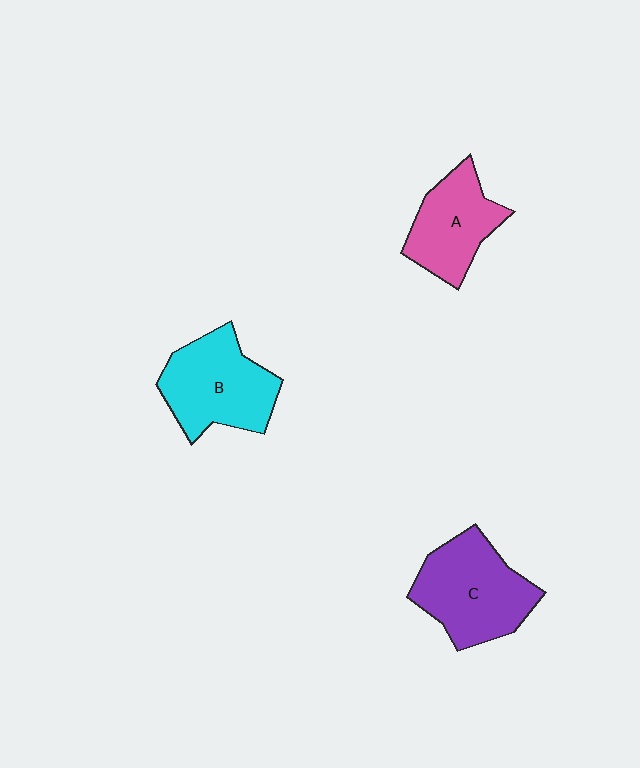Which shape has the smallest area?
Shape A (pink).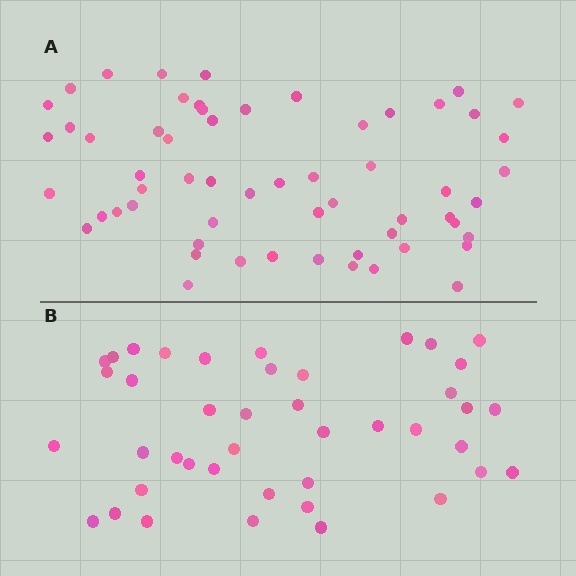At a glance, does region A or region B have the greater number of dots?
Region A (the top region) has more dots.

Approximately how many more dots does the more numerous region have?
Region A has approximately 15 more dots than region B.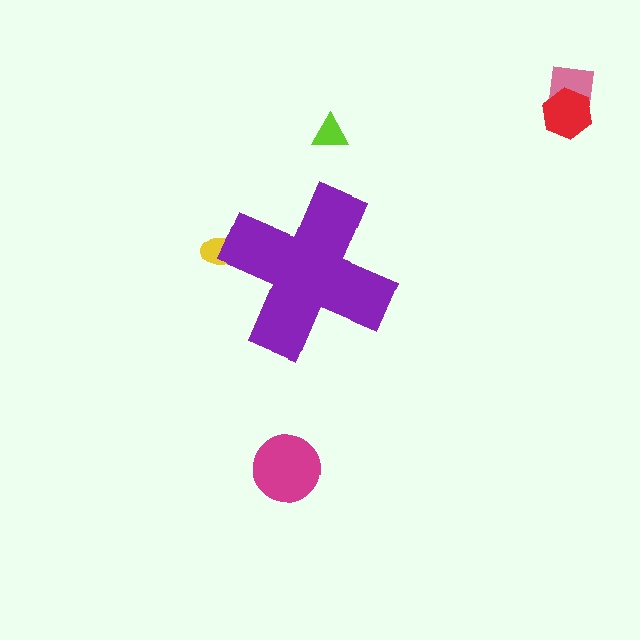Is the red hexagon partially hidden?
No, the red hexagon is fully visible.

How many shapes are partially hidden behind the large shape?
1 shape is partially hidden.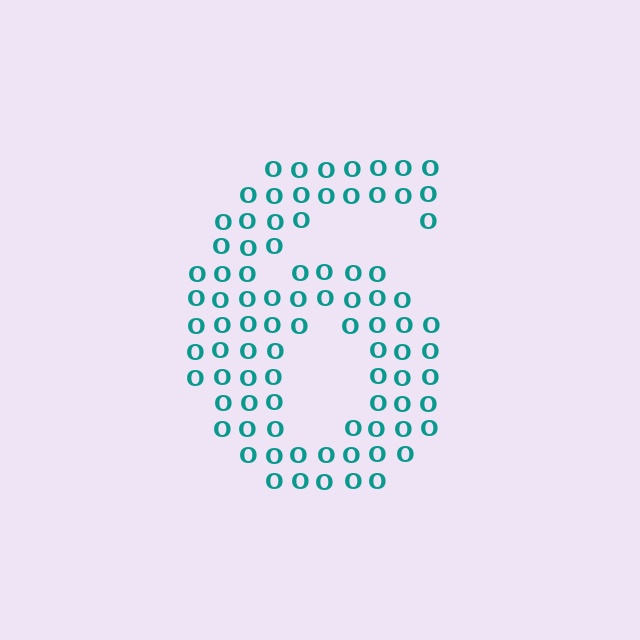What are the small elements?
The small elements are letter O's.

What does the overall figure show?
The overall figure shows the digit 6.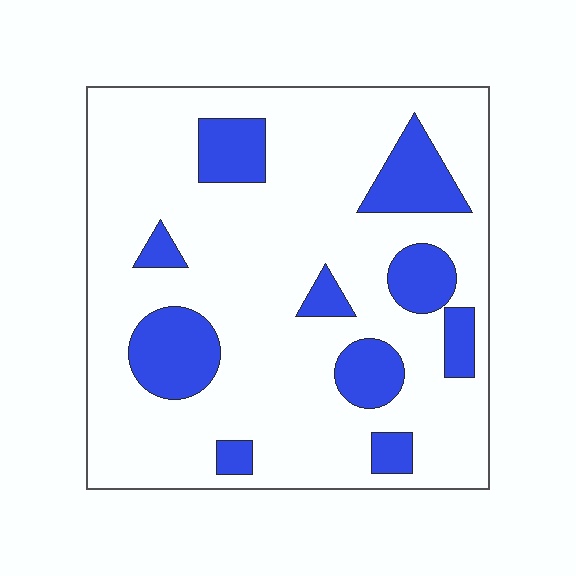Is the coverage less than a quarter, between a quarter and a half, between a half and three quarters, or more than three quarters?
Less than a quarter.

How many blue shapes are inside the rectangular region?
10.